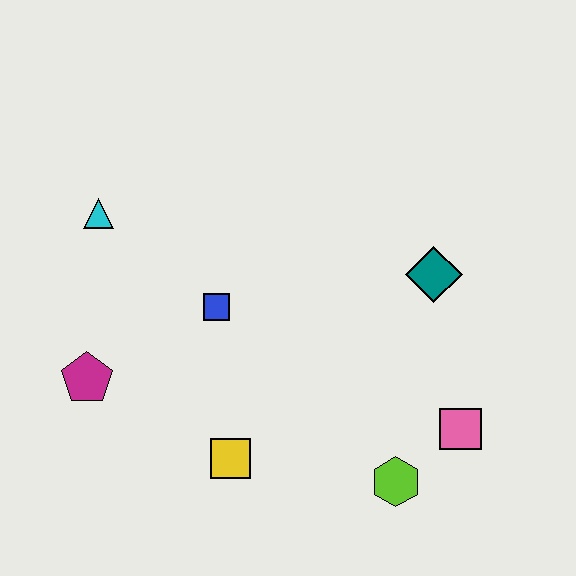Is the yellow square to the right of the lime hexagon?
No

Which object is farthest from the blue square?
The pink square is farthest from the blue square.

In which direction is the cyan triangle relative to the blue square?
The cyan triangle is to the left of the blue square.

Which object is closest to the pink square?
The lime hexagon is closest to the pink square.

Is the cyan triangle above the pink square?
Yes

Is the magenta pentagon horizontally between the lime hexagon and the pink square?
No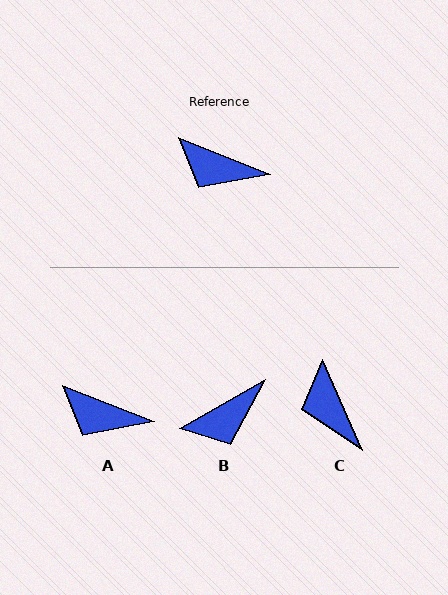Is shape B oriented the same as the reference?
No, it is off by about 51 degrees.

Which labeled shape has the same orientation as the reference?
A.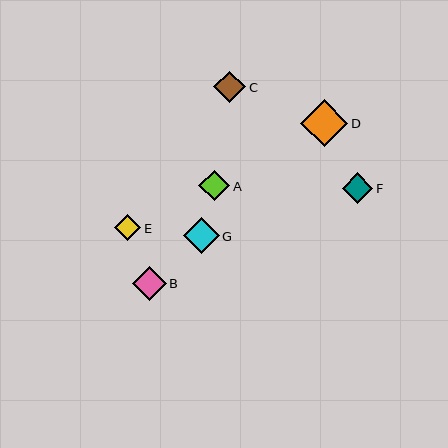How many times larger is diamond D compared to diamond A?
Diamond D is approximately 1.5 times the size of diamond A.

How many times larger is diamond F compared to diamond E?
Diamond F is approximately 1.2 times the size of diamond E.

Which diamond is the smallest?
Diamond E is the smallest with a size of approximately 26 pixels.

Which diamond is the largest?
Diamond D is the largest with a size of approximately 48 pixels.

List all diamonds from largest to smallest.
From largest to smallest: D, G, B, C, A, F, E.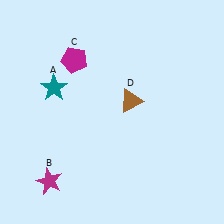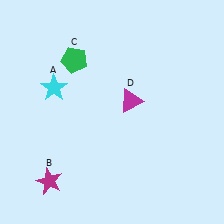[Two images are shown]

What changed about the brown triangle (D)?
In Image 1, D is brown. In Image 2, it changed to magenta.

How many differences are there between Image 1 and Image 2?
There are 3 differences between the two images.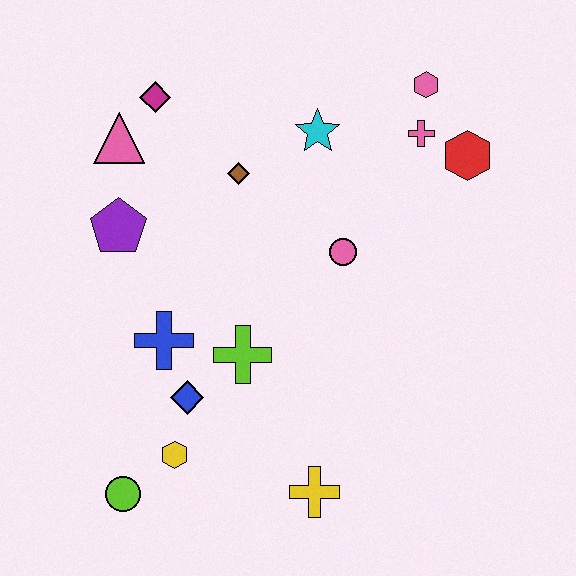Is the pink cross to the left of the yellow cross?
No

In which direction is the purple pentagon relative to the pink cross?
The purple pentagon is to the left of the pink cross.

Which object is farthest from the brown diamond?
The lime circle is farthest from the brown diamond.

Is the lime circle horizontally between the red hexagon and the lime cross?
No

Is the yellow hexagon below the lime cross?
Yes